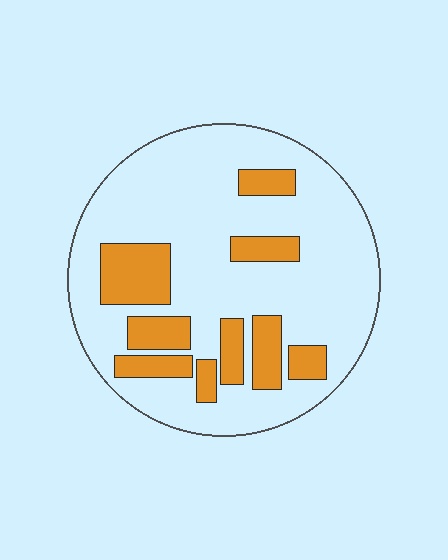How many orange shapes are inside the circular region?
9.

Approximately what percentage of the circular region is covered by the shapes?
Approximately 25%.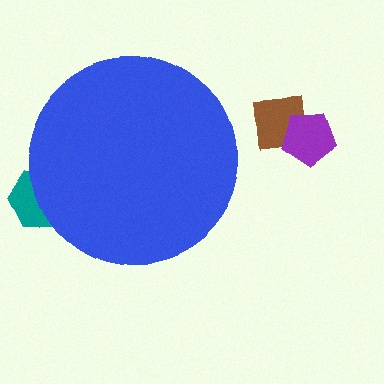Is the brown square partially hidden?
No, the brown square is fully visible.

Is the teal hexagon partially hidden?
Yes, the teal hexagon is partially hidden behind the blue circle.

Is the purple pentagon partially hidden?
No, the purple pentagon is fully visible.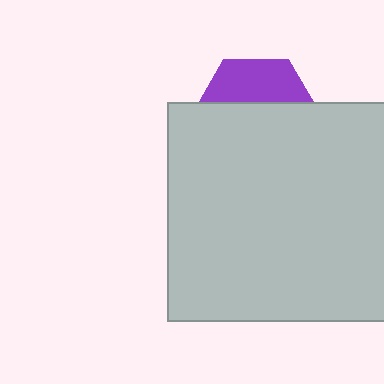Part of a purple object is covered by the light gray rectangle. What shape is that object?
It is a hexagon.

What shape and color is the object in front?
The object in front is a light gray rectangle.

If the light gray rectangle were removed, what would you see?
You would see the complete purple hexagon.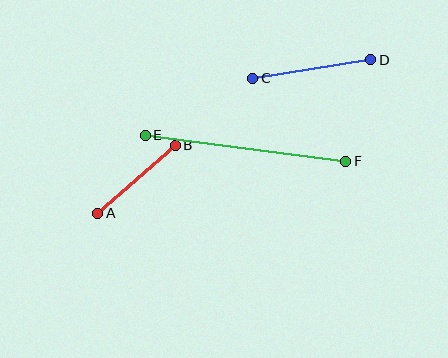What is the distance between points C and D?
The distance is approximately 119 pixels.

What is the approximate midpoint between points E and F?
The midpoint is at approximately (246, 148) pixels.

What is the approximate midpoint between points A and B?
The midpoint is at approximately (136, 179) pixels.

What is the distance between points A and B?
The distance is approximately 103 pixels.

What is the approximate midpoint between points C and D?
The midpoint is at approximately (312, 69) pixels.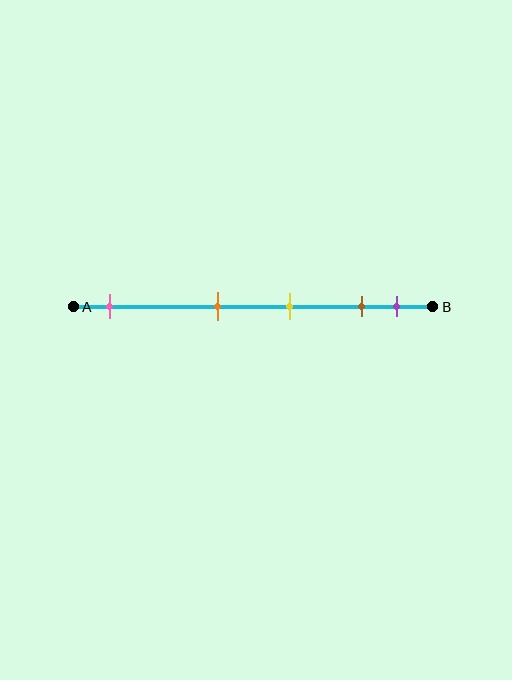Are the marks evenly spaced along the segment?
No, the marks are not evenly spaced.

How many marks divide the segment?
There are 5 marks dividing the segment.